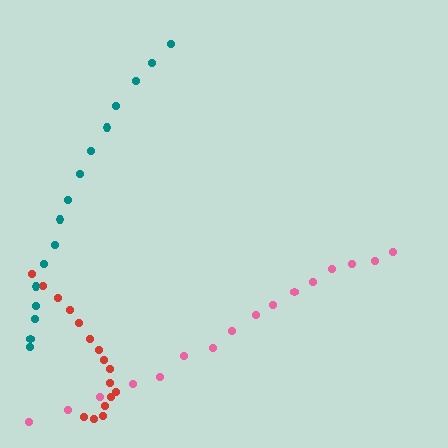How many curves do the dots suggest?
There are 3 distinct paths.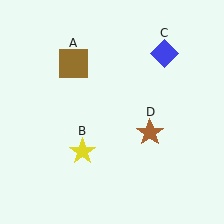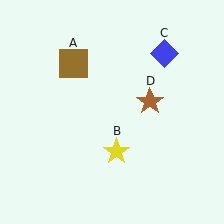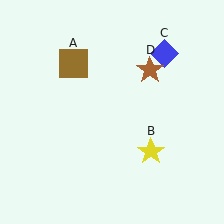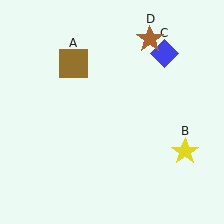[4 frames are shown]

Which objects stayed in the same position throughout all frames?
Brown square (object A) and blue diamond (object C) remained stationary.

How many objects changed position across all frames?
2 objects changed position: yellow star (object B), brown star (object D).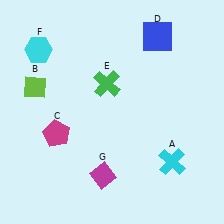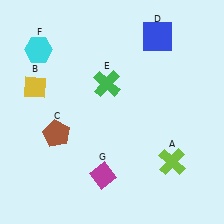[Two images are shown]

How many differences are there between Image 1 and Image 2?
There are 3 differences between the two images.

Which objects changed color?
A changed from cyan to lime. B changed from lime to yellow. C changed from magenta to brown.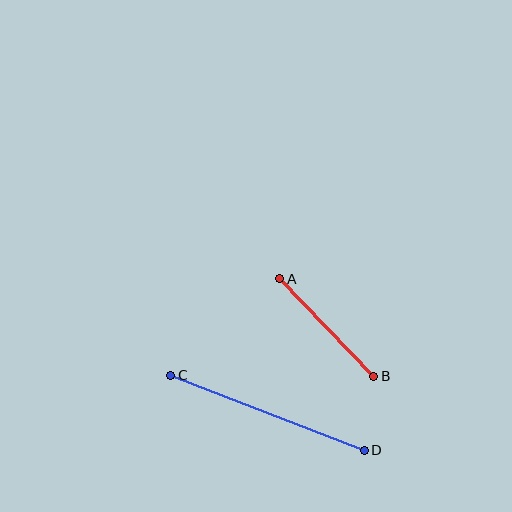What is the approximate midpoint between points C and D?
The midpoint is at approximately (268, 413) pixels.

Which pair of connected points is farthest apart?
Points C and D are farthest apart.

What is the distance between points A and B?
The distance is approximately 135 pixels.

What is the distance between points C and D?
The distance is approximately 208 pixels.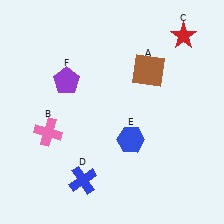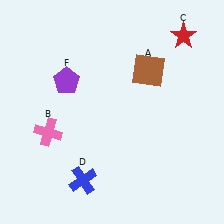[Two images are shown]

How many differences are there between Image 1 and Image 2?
There is 1 difference between the two images.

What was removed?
The blue hexagon (E) was removed in Image 2.